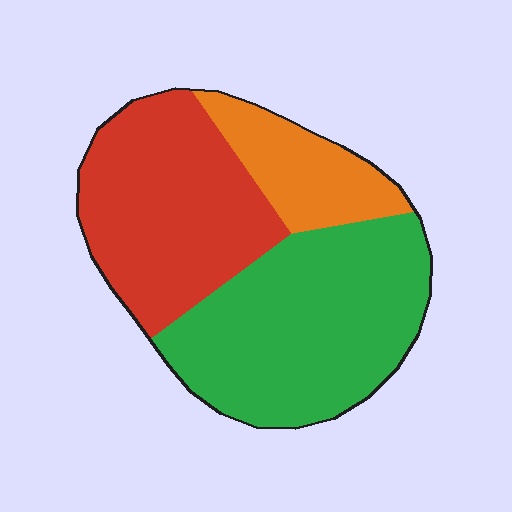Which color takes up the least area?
Orange, at roughly 15%.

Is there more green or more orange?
Green.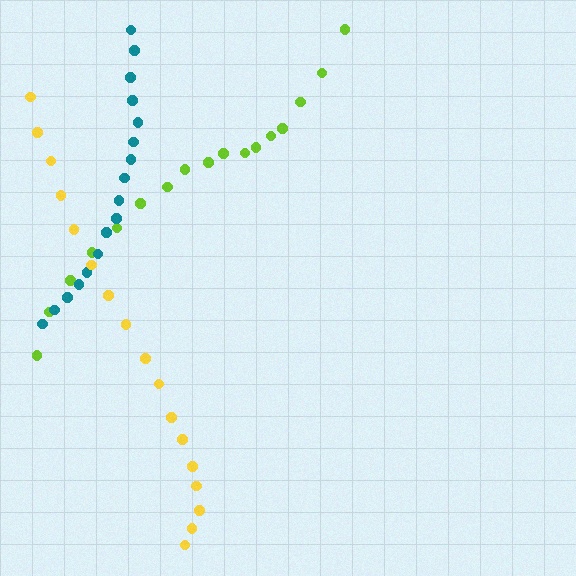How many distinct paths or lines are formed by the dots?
There are 3 distinct paths.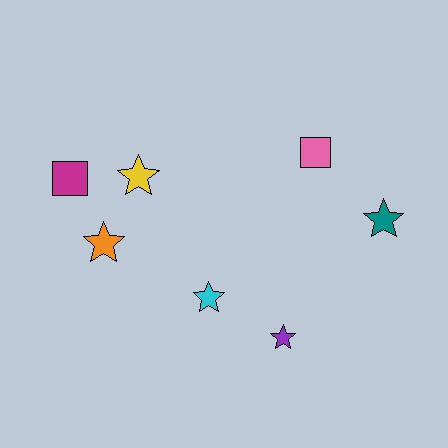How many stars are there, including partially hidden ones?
There are 5 stars.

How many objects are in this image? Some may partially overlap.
There are 7 objects.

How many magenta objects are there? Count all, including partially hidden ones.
There is 1 magenta object.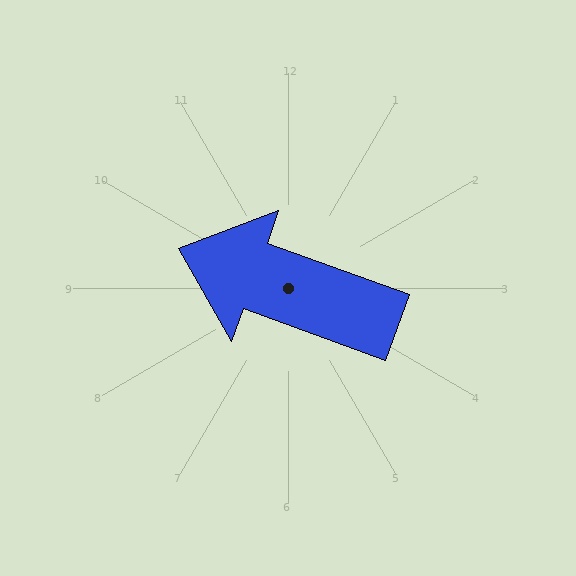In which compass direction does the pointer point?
West.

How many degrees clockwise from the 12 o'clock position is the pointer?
Approximately 290 degrees.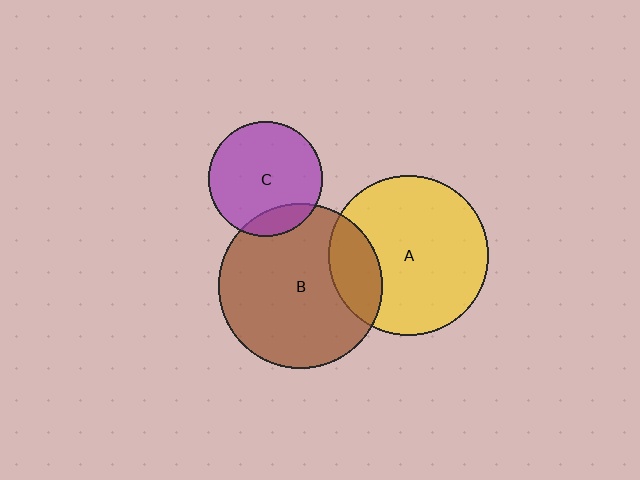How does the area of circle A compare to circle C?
Approximately 2.0 times.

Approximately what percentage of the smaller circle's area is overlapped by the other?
Approximately 20%.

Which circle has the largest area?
Circle B (brown).